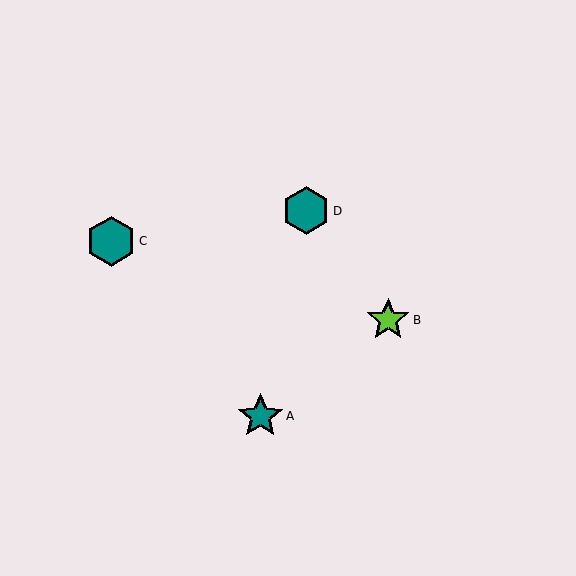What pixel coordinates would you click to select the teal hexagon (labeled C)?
Click at (111, 241) to select the teal hexagon C.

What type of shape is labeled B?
Shape B is a lime star.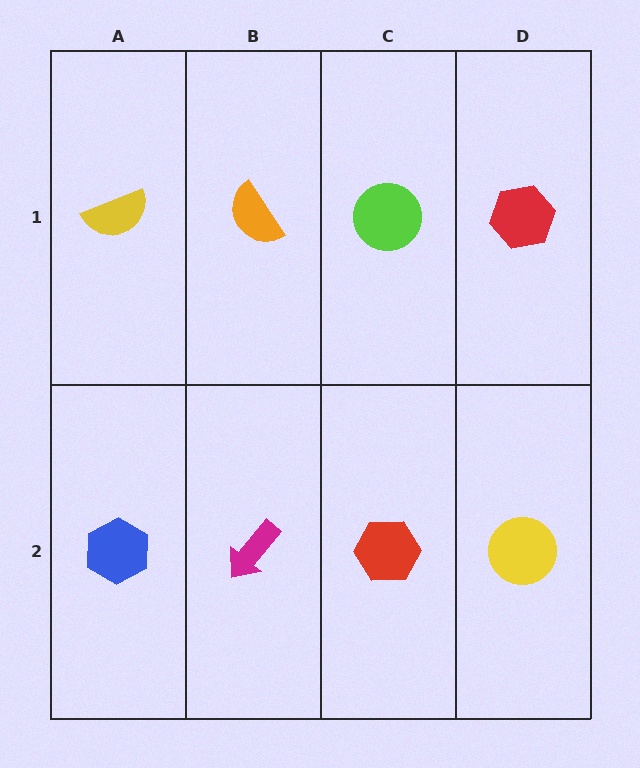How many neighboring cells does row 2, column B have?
3.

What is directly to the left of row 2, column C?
A magenta arrow.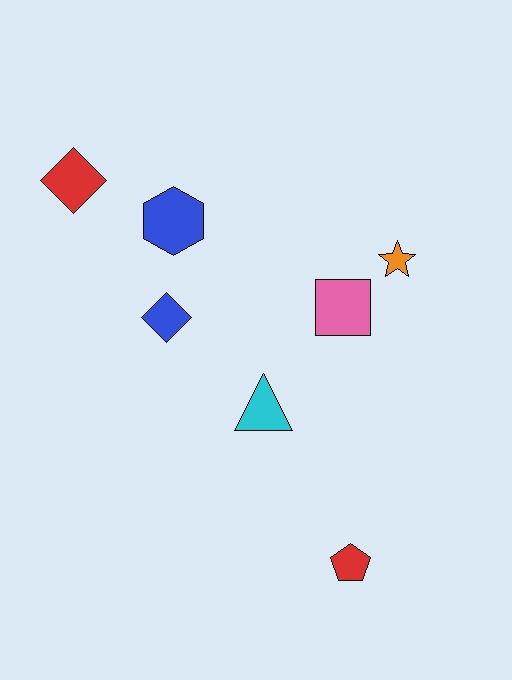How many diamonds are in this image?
There are 2 diamonds.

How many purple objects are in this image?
There are no purple objects.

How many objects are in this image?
There are 7 objects.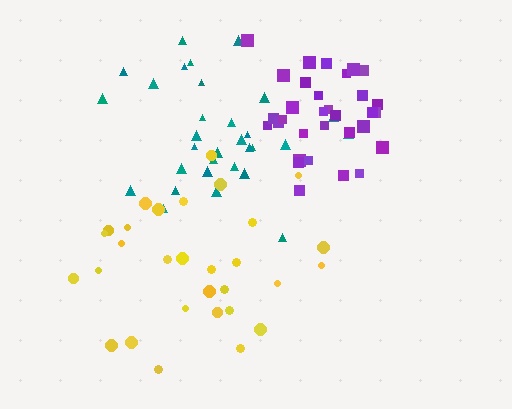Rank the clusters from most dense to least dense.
purple, teal, yellow.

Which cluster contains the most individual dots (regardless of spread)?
Purple (32).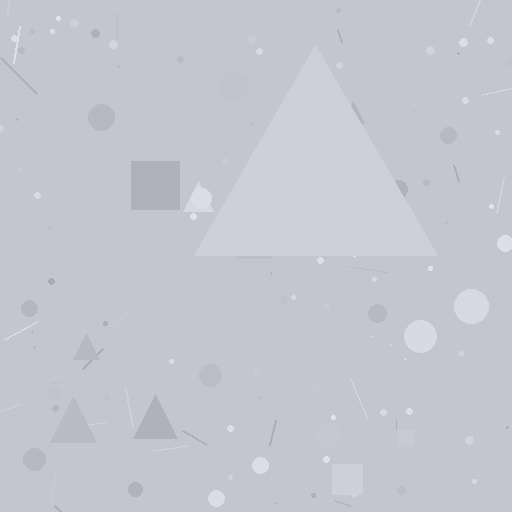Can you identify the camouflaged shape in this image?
The camouflaged shape is a triangle.